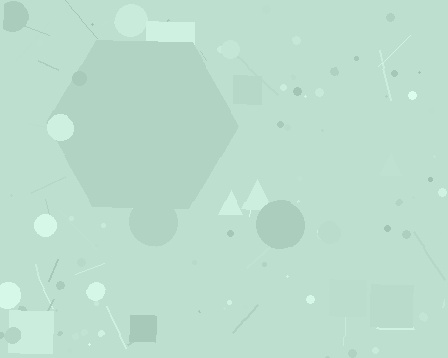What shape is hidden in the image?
A hexagon is hidden in the image.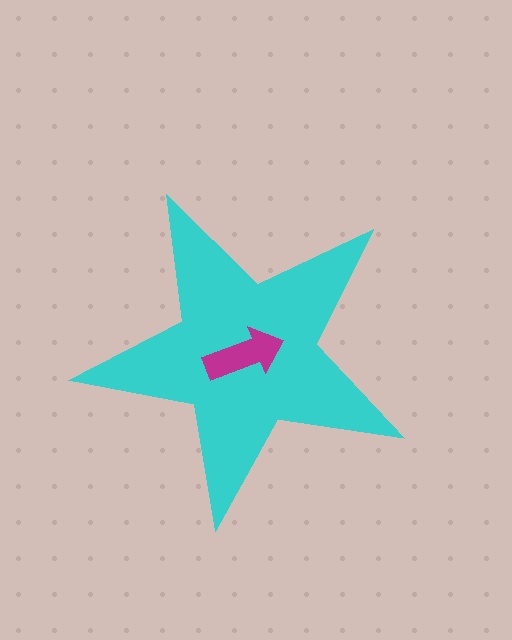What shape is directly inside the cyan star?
The magenta arrow.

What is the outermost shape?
The cyan star.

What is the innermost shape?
The magenta arrow.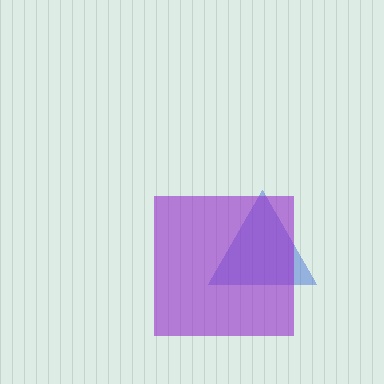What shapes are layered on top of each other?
The layered shapes are: a blue triangle, a purple square.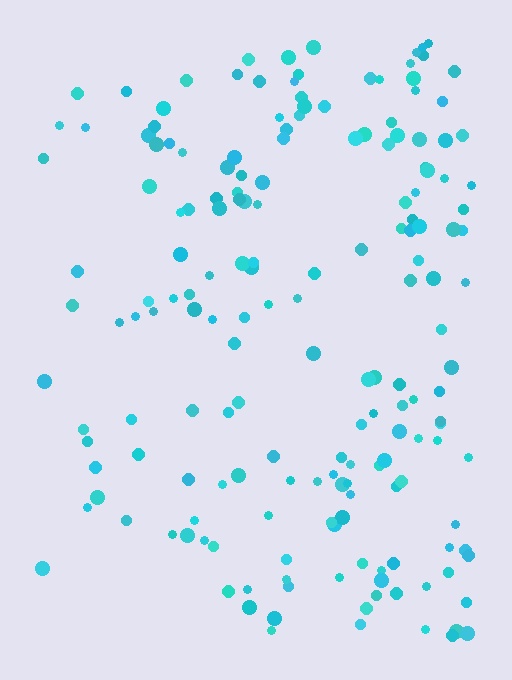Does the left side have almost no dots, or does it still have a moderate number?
Still a moderate number, just noticeably fewer than the right.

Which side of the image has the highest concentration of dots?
The right.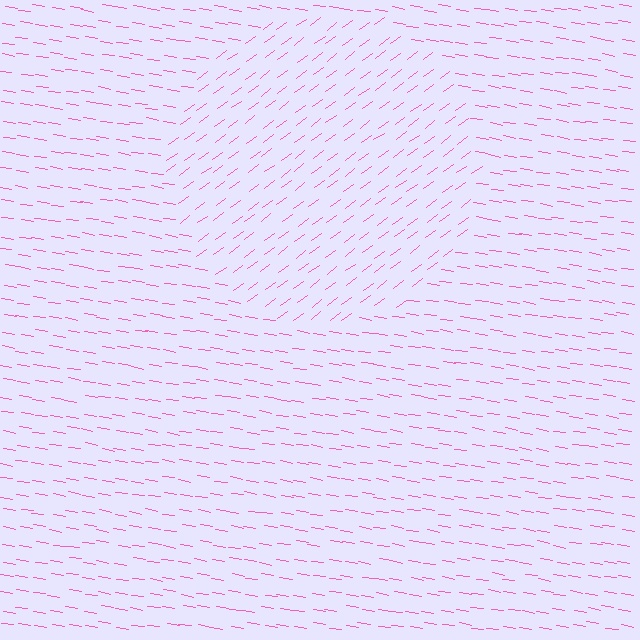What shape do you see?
I see a circle.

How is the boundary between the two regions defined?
The boundary is defined purely by a change in line orientation (approximately 45 degrees difference). All lines are the same color and thickness.